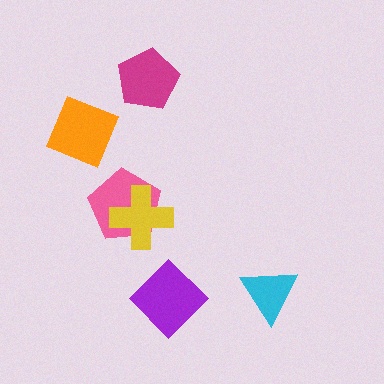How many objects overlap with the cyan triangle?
0 objects overlap with the cyan triangle.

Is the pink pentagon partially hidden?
Yes, it is partially covered by another shape.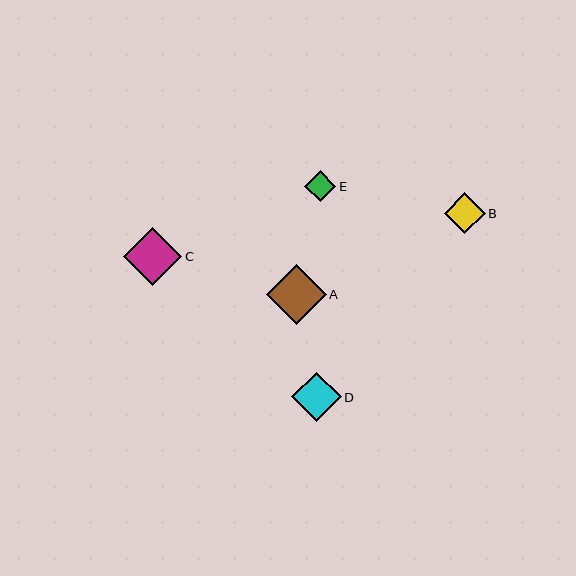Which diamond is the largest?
Diamond A is the largest with a size of approximately 60 pixels.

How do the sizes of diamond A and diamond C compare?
Diamond A and diamond C are approximately the same size.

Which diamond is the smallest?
Diamond E is the smallest with a size of approximately 32 pixels.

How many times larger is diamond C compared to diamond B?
Diamond C is approximately 1.4 times the size of diamond B.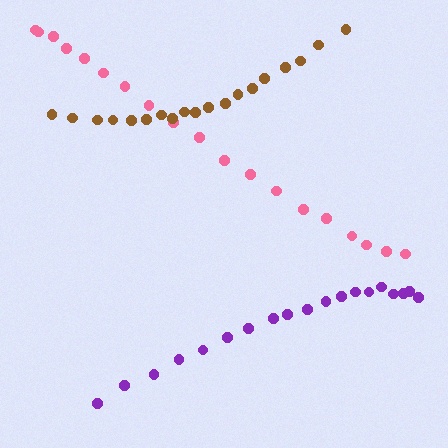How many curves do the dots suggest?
There are 3 distinct paths.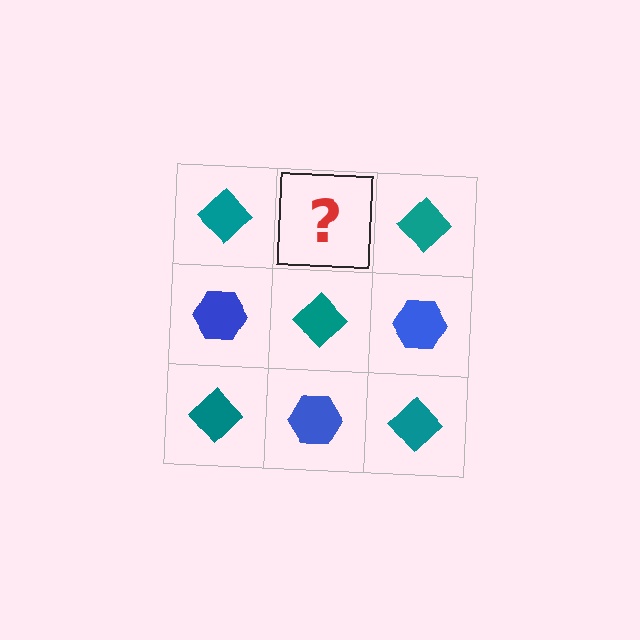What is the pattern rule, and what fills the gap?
The rule is that it alternates teal diamond and blue hexagon in a checkerboard pattern. The gap should be filled with a blue hexagon.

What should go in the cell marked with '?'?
The missing cell should contain a blue hexagon.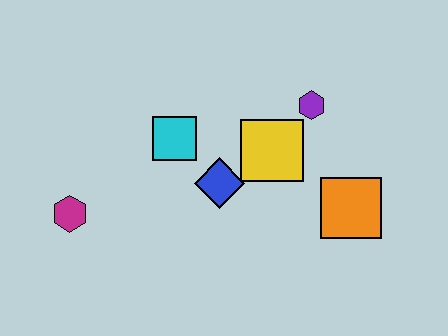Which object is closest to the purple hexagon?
The yellow square is closest to the purple hexagon.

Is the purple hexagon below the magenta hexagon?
No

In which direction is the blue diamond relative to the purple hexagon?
The blue diamond is to the left of the purple hexagon.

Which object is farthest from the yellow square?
The magenta hexagon is farthest from the yellow square.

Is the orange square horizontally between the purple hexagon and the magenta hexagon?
No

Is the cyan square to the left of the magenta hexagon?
No